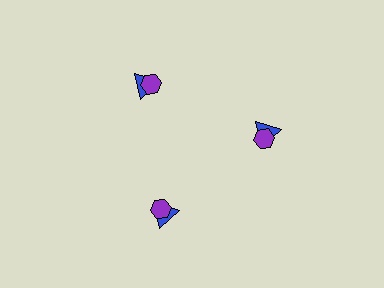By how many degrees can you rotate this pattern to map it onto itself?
The pattern maps onto itself every 120 degrees of rotation.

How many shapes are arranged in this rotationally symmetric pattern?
There are 6 shapes, arranged in 3 groups of 2.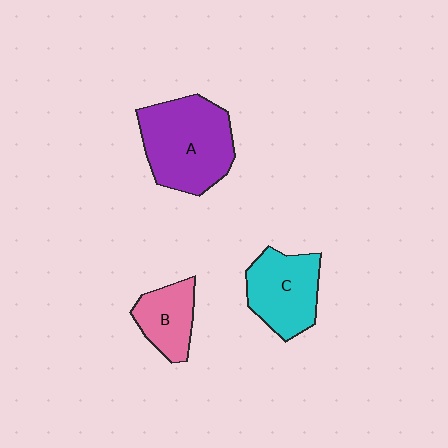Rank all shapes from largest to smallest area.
From largest to smallest: A (purple), C (cyan), B (pink).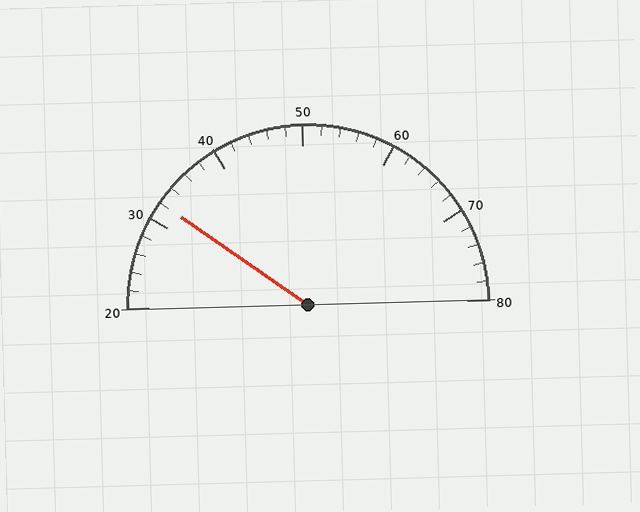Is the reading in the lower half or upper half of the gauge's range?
The reading is in the lower half of the range (20 to 80).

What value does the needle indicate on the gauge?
The needle indicates approximately 32.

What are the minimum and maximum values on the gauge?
The gauge ranges from 20 to 80.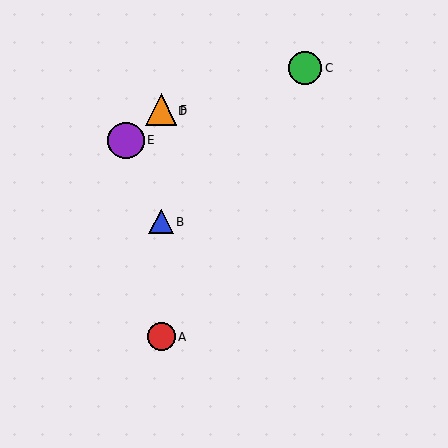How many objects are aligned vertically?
4 objects (A, B, D, F) are aligned vertically.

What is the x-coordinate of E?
Object E is at x≈126.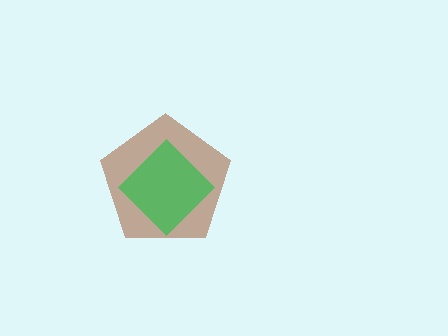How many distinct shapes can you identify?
There are 2 distinct shapes: a brown pentagon, a green diamond.